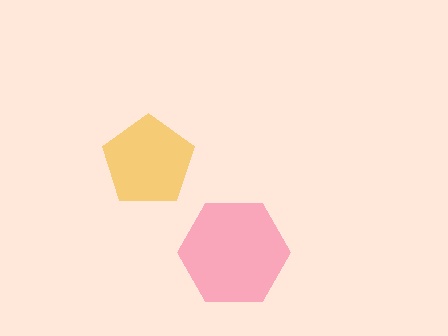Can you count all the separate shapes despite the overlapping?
Yes, there are 2 separate shapes.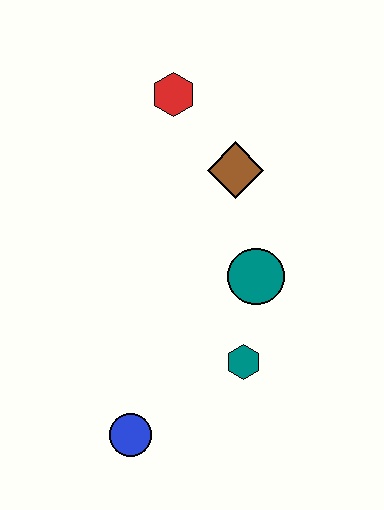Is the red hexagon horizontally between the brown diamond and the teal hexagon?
No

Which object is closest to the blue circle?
The teal hexagon is closest to the blue circle.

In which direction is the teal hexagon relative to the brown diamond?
The teal hexagon is below the brown diamond.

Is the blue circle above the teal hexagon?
No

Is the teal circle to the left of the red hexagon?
No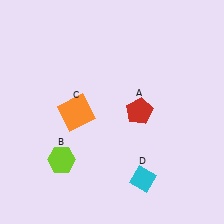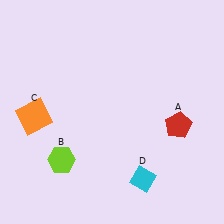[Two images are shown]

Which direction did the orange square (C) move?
The orange square (C) moved left.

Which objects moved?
The objects that moved are: the red pentagon (A), the orange square (C).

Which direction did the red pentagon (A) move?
The red pentagon (A) moved right.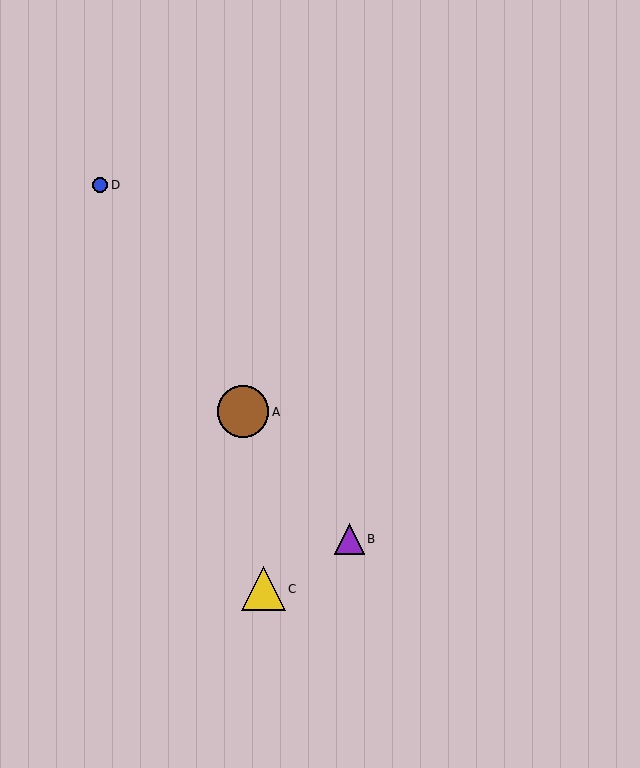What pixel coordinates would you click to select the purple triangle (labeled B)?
Click at (349, 539) to select the purple triangle B.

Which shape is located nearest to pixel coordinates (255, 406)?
The brown circle (labeled A) at (243, 412) is nearest to that location.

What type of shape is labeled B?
Shape B is a purple triangle.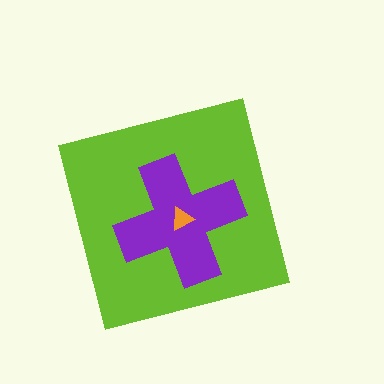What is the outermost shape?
The lime square.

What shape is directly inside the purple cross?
The orange triangle.